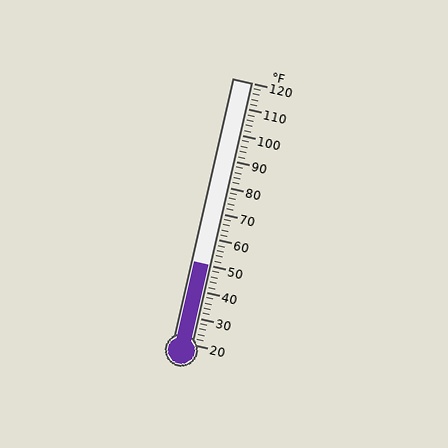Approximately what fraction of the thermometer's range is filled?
The thermometer is filled to approximately 30% of its range.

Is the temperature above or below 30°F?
The temperature is above 30°F.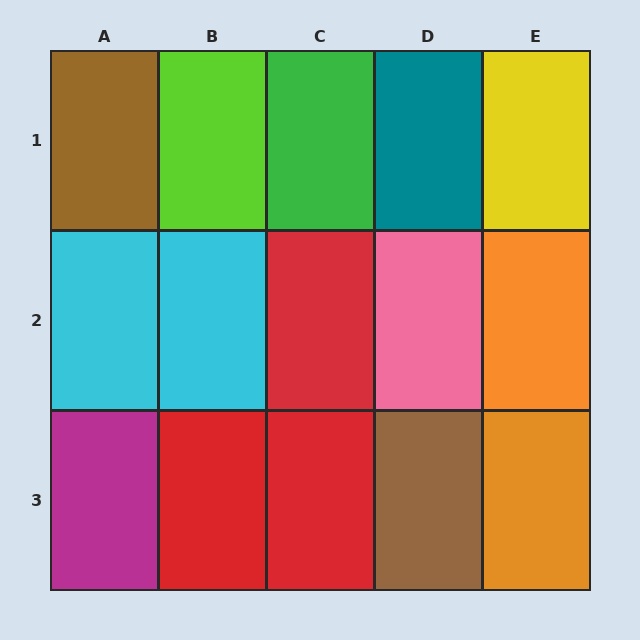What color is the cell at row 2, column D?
Pink.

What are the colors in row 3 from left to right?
Magenta, red, red, brown, orange.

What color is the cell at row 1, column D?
Teal.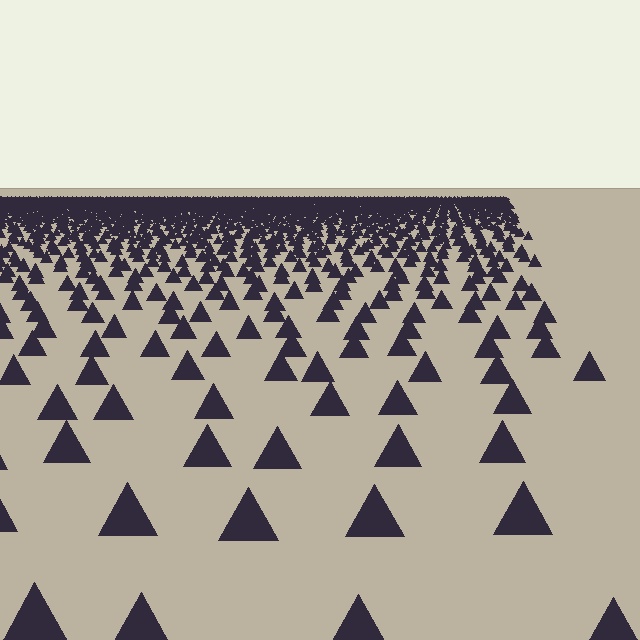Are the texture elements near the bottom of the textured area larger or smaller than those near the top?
Larger. Near the bottom, elements are closer to the viewer and appear at a bigger on-screen size.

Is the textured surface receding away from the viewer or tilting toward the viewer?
The surface is receding away from the viewer. Texture elements get smaller and denser toward the top.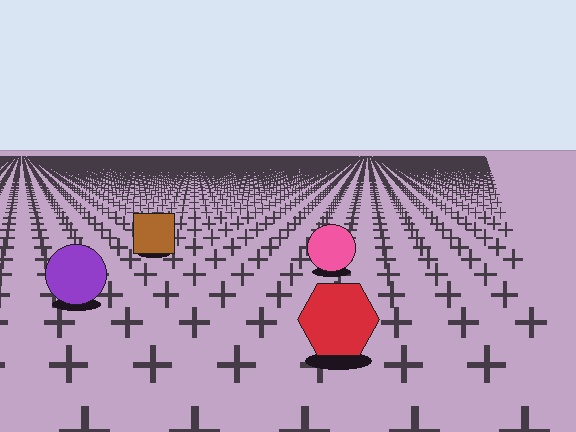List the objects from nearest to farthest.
From nearest to farthest: the red hexagon, the purple circle, the pink circle, the brown square.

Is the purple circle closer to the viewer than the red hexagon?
No. The red hexagon is closer — you can tell from the texture gradient: the ground texture is coarser near it.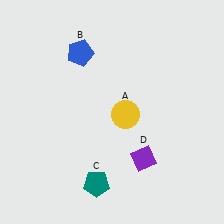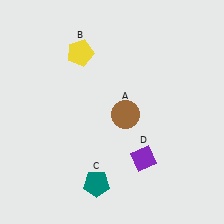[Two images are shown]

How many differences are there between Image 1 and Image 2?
There are 2 differences between the two images.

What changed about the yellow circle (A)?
In Image 1, A is yellow. In Image 2, it changed to brown.